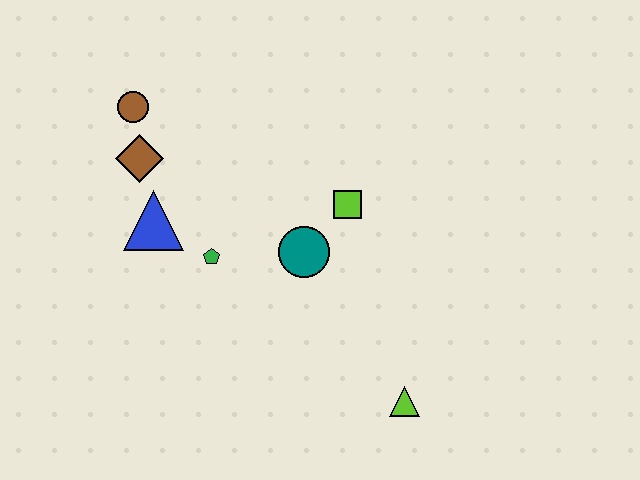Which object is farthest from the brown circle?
The lime triangle is farthest from the brown circle.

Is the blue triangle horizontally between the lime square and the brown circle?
Yes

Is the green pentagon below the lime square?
Yes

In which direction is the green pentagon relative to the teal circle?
The green pentagon is to the left of the teal circle.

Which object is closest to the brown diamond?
The brown circle is closest to the brown diamond.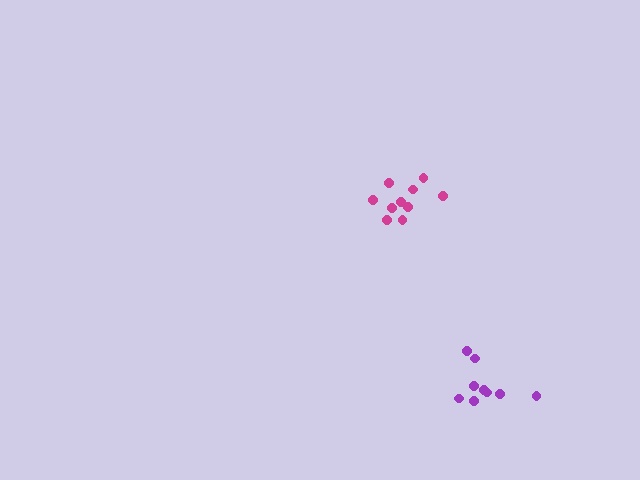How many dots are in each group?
Group 1: 9 dots, Group 2: 10 dots (19 total).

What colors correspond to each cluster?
The clusters are colored: purple, magenta.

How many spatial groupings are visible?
There are 2 spatial groupings.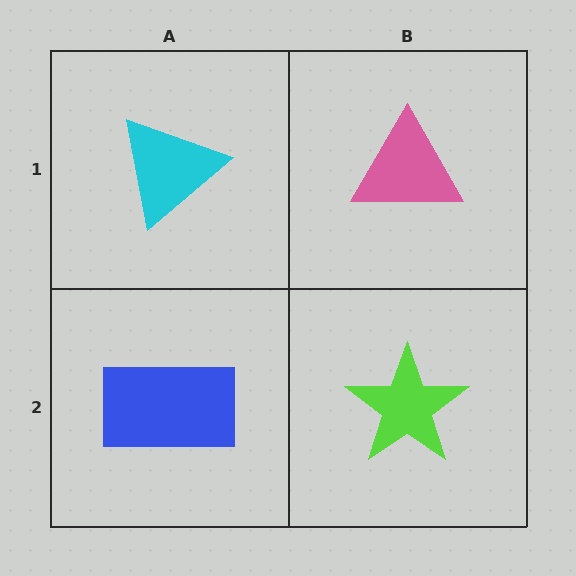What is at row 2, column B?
A lime star.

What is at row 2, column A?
A blue rectangle.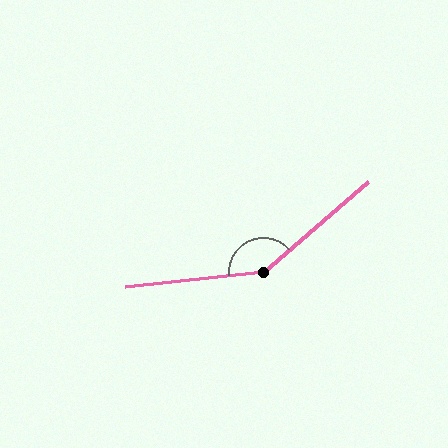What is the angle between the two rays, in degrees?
Approximately 146 degrees.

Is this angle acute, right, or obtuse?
It is obtuse.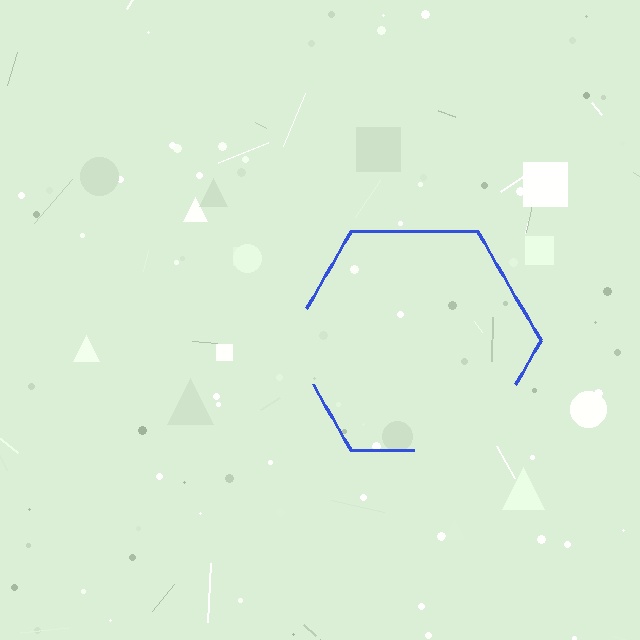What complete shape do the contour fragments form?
The contour fragments form a hexagon.